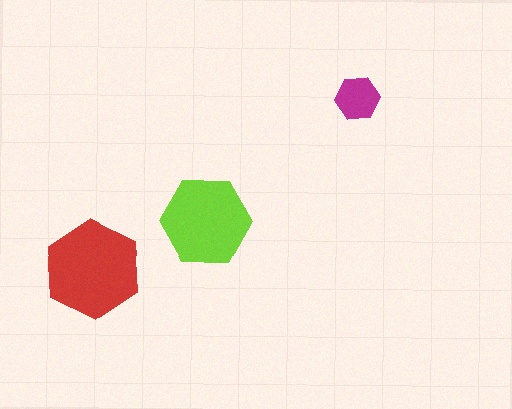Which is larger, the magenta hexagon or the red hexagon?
The red one.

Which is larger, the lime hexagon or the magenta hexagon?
The lime one.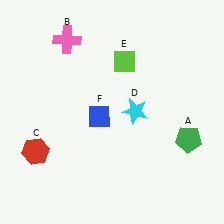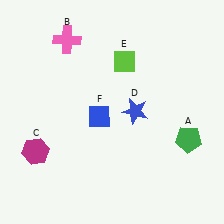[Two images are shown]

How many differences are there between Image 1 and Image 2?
There are 2 differences between the two images.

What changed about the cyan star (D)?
In Image 1, D is cyan. In Image 2, it changed to blue.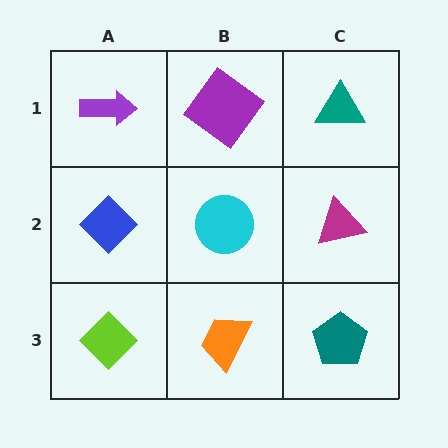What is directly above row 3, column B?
A cyan circle.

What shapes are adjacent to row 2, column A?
A purple arrow (row 1, column A), a lime diamond (row 3, column A), a cyan circle (row 2, column B).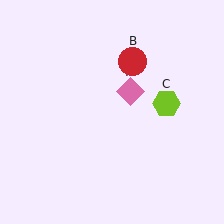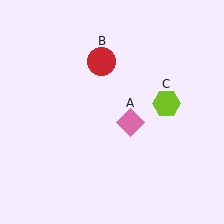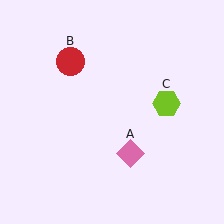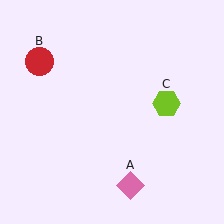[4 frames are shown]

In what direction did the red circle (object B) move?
The red circle (object B) moved left.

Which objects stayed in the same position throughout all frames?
Lime hexagon (object C) remained stationary.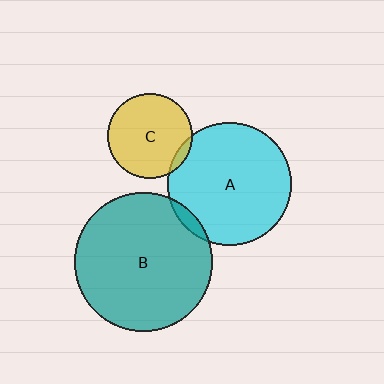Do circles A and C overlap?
Yes.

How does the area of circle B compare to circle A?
Approximately 1.3 times.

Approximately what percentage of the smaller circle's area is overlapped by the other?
Approximately 5%.